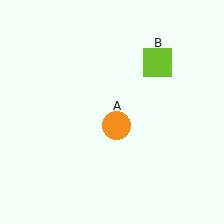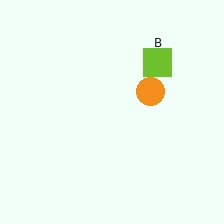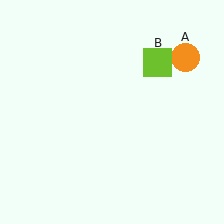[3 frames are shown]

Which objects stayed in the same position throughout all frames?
Lime square (object B) remained stationary.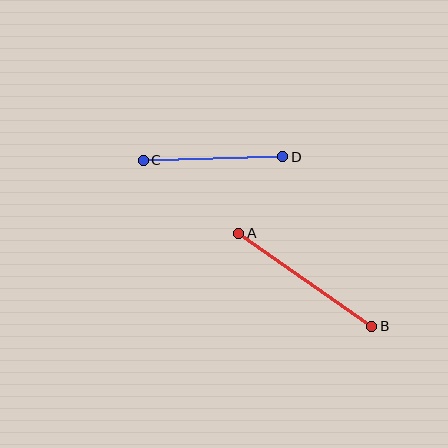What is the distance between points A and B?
The distance is approximately 162 pixels.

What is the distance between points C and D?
The distance is approximately 139 pixels.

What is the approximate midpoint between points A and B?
The midpoint is at approximately (305, 280) pixels.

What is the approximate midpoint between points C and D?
The midpoint is at approximately (213, 159) pixels.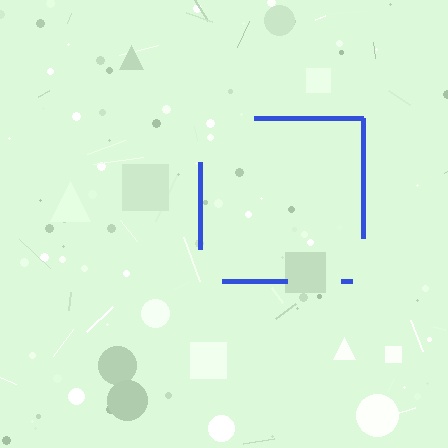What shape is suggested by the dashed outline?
The dashed outline suggests a square.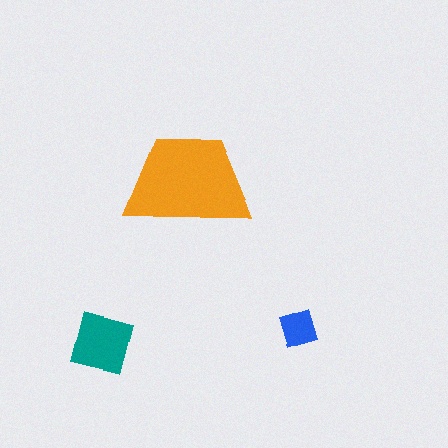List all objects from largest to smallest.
The orange trapezoid, the teal square, the blue square.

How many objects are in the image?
There are 3 objects in the image.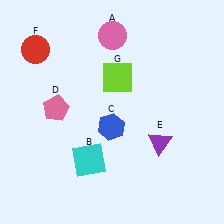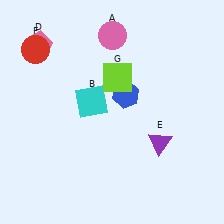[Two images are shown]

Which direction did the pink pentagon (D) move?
The pink pentagon (D) moved up.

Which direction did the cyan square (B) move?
The cyan square (B) moved up.